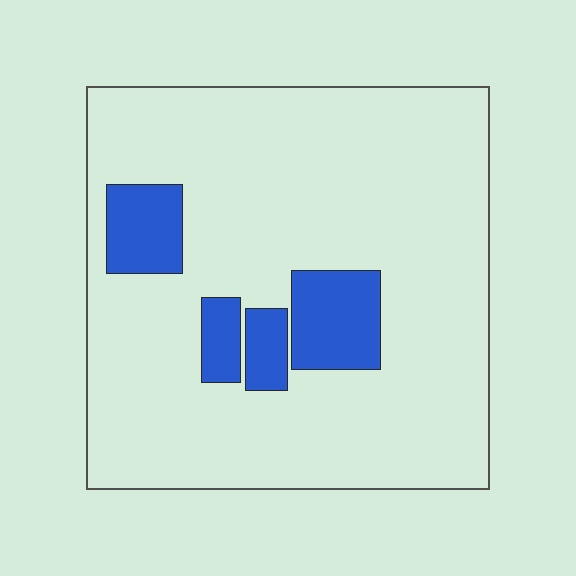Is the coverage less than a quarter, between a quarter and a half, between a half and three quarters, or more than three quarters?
Less than a quarter.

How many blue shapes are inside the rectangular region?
4.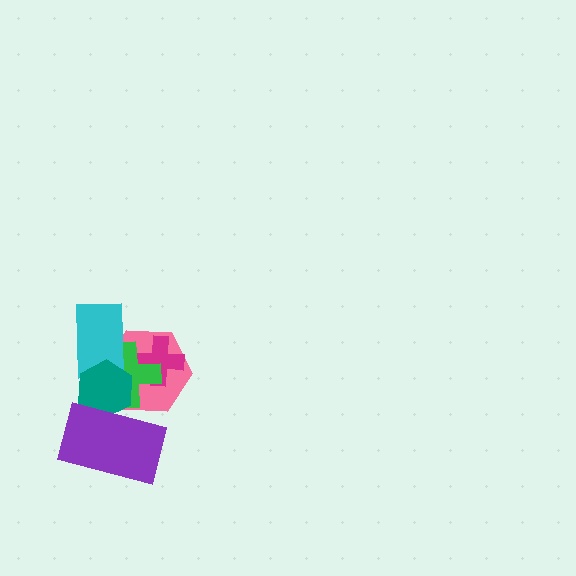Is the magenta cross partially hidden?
Yes, it is partially covered by another shape.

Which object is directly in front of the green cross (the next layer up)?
The cyan rectangle is directly in front of the green cross.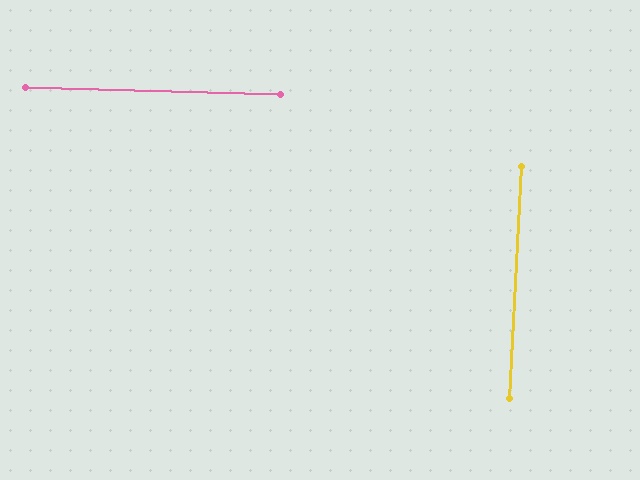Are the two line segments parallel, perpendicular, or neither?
Perpendicular — they meet at approximately 89°.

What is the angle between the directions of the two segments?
Approximately 89 degrees.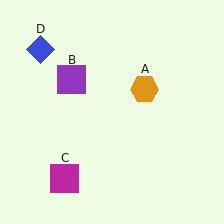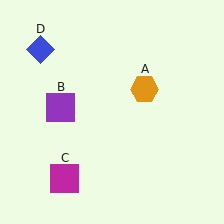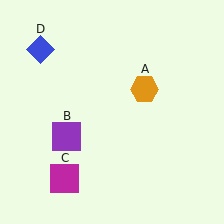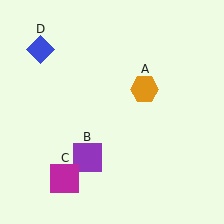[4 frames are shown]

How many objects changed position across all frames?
1 object changed position: purple square (object B).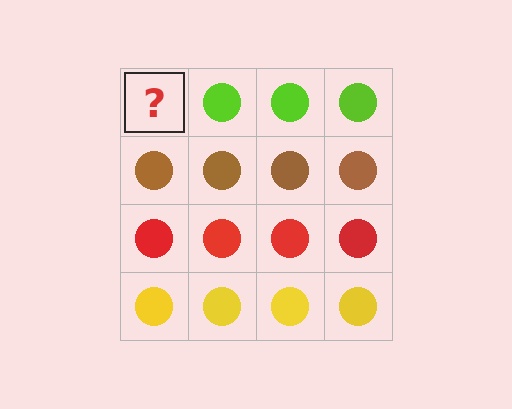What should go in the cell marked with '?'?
The missing cell should contain a lime circle.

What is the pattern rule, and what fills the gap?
The rule is that each row has a consistent color. The gap should be filled with a lime circle.